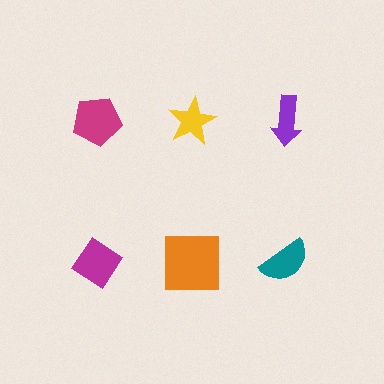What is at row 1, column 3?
A purple arrow.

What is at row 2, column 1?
A magenta diamond.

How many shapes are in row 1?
3 shapes.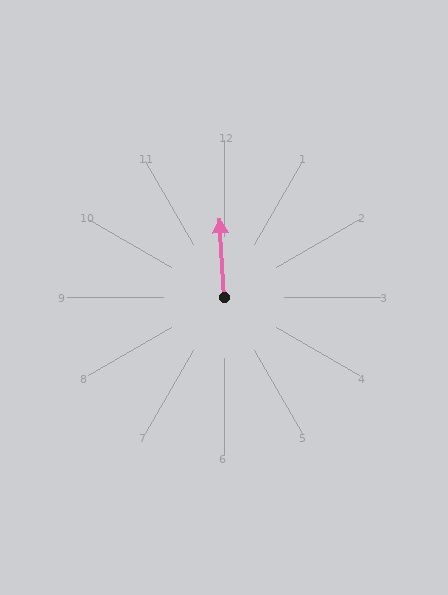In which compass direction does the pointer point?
North.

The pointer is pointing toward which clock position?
Roughly 12 o'clock.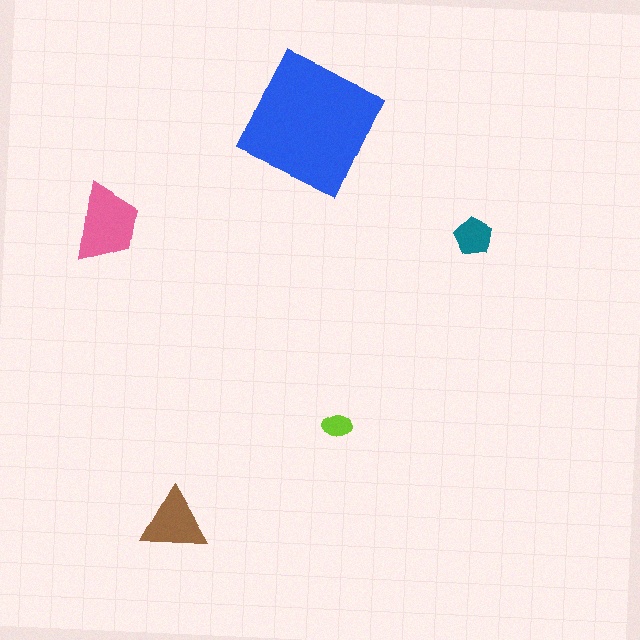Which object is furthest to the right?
The teal pentagon is rightmost.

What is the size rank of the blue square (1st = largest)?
1st.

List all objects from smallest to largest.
The lime ellipse, the teal pentagon, the brown triangle, the pink trapezoid, the blue square.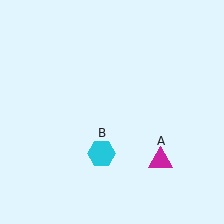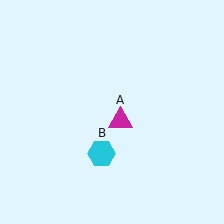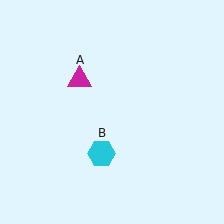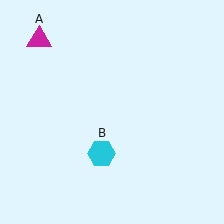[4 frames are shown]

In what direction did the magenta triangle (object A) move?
The magenta triangle (object A) moved up and to the left.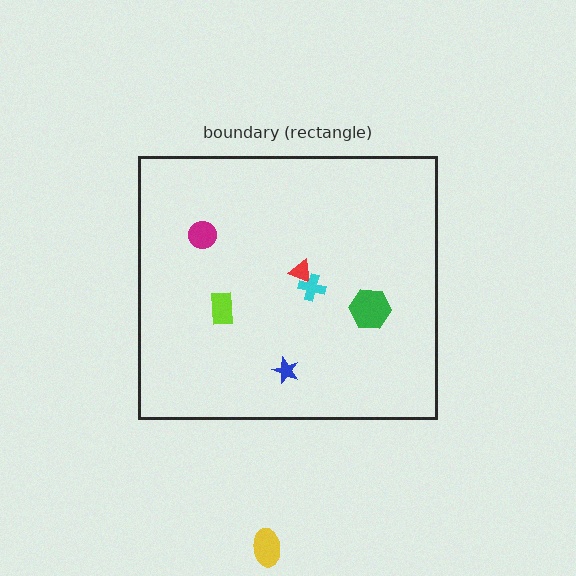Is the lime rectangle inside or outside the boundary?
Inside.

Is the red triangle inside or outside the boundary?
Inside.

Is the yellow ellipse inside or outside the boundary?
Outside.